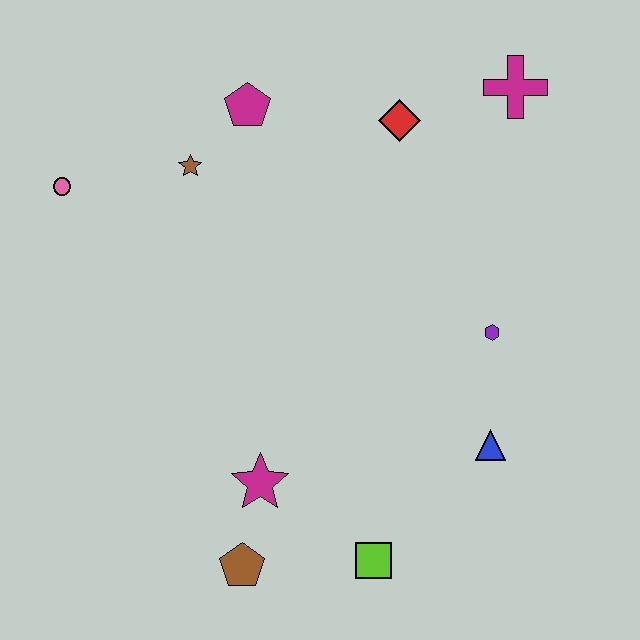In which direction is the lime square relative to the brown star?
The lime square is below the brown star.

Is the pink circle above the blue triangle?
Yes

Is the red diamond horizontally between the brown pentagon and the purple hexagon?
Yes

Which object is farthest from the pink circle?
The blue triangle is farthest from the pink circle.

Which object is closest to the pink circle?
The brown star is closest to the pink circle.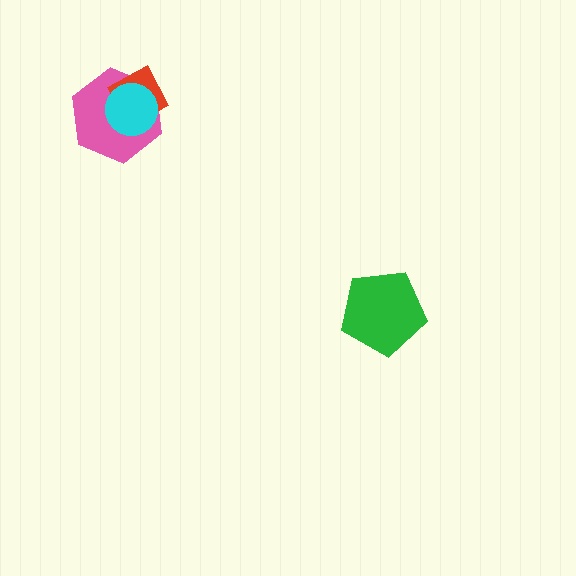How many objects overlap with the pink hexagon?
2 objects overlap with the pink hexagon.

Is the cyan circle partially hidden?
No, no other shape covers it.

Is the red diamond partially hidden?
Yes, it is partially covered by another shape.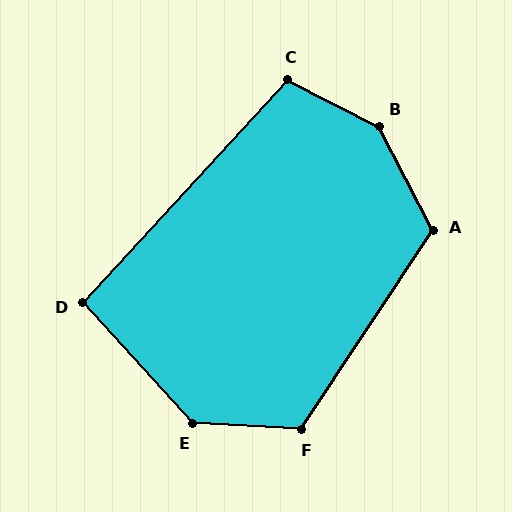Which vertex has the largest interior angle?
B, at approximately 144 degrees.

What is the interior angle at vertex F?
Approximately 121 degrees (obtuse).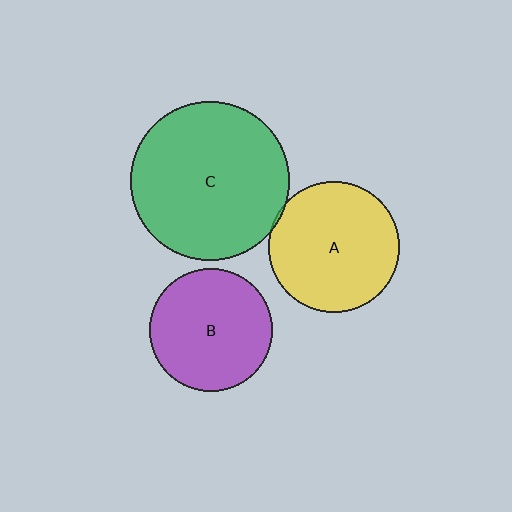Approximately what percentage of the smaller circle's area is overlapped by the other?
Approximately 5%.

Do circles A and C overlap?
Yes.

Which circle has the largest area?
Circle C (green).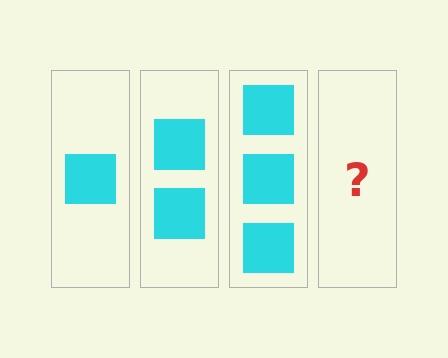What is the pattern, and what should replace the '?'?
The pattern is that each step adds one more square. The '?' should be 4 squares.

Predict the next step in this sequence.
The next step is 4 squares.